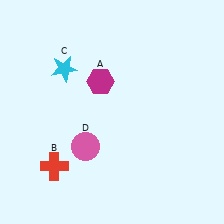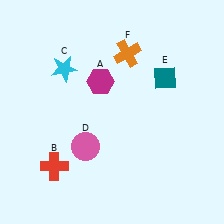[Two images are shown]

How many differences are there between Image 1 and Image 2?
There are 2 differences between the two images.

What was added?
A teal diamond (E), an orange cross (F) were added in Image 2.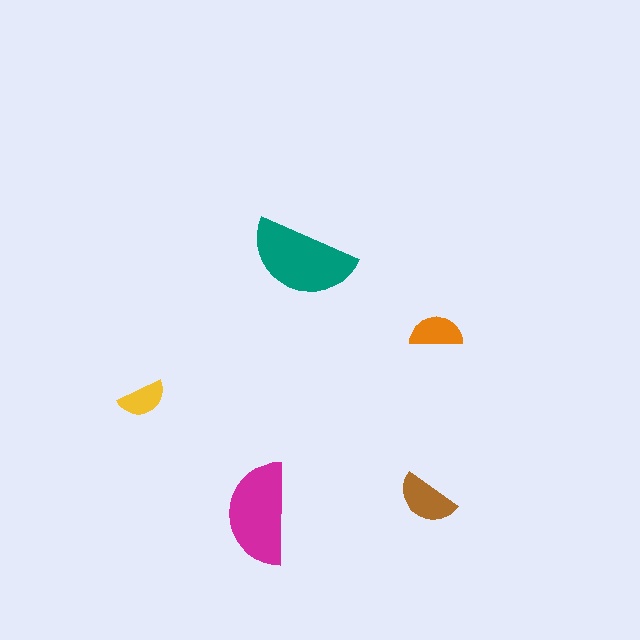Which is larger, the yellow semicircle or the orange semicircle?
The orange one.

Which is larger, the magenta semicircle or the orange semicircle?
The magenta one.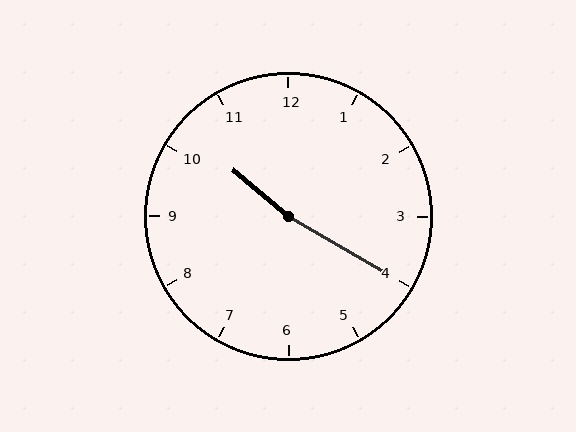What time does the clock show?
10:20.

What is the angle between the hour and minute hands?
Approximately 170 degrees.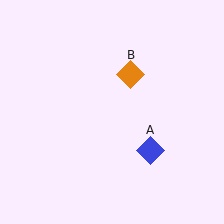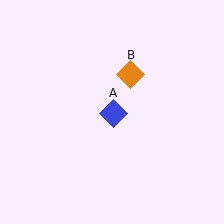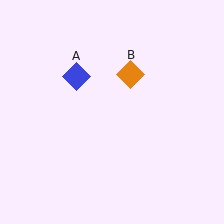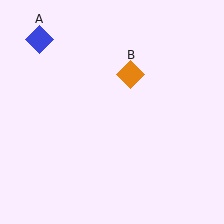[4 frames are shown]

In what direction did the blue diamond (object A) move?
The blue diamond (object A) moved up and to the left.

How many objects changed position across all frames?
1 object changed position: blue diamond (object A).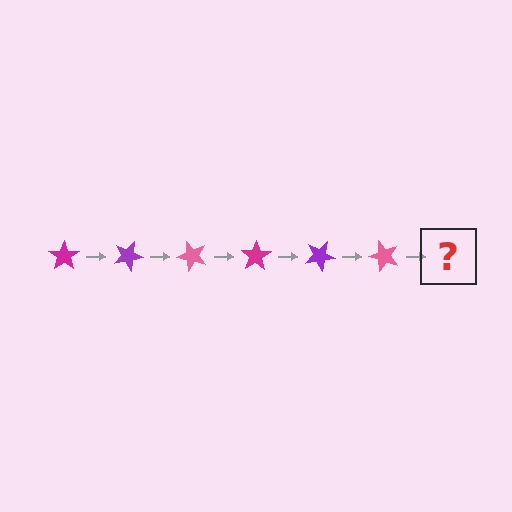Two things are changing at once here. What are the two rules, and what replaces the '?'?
The two rules are that it rotates 25 degrees each step and the color cycles through magenta, purple, and pink. The '?' should be a magenta star, rotated 150 degrees from the start.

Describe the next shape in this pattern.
It should be a magenta star, rotated 150 degrees from the start.